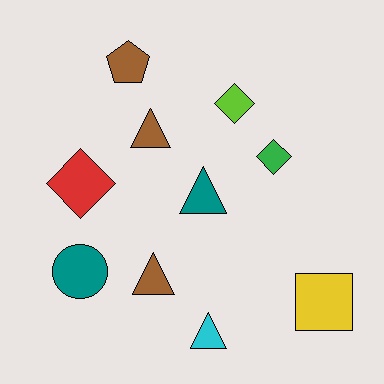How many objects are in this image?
There are 10 objects.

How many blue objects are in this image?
There are no blue objects.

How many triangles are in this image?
There are 4 triangles.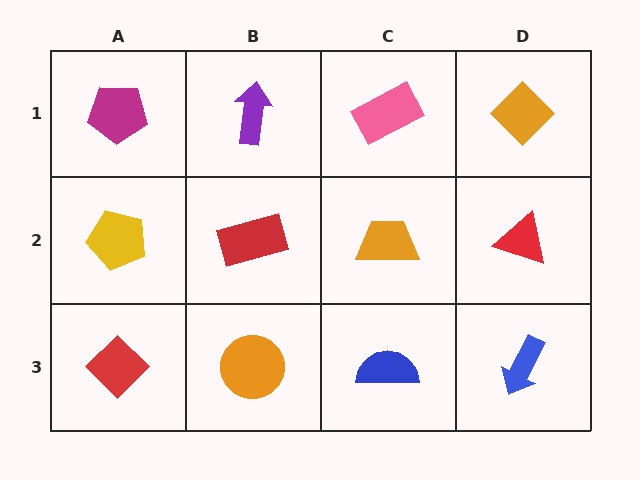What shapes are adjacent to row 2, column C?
A pink rectangle (row 1, column C), a blue semicircle (row 3, column C), a red rectangle (row 2, column B), a red triangle (row 2, column D).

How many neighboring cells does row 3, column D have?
2.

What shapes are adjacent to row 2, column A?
A magenta pentagon (row 1, column A), a red diamond (row 3, column A), a red rectangle (row 2, column B).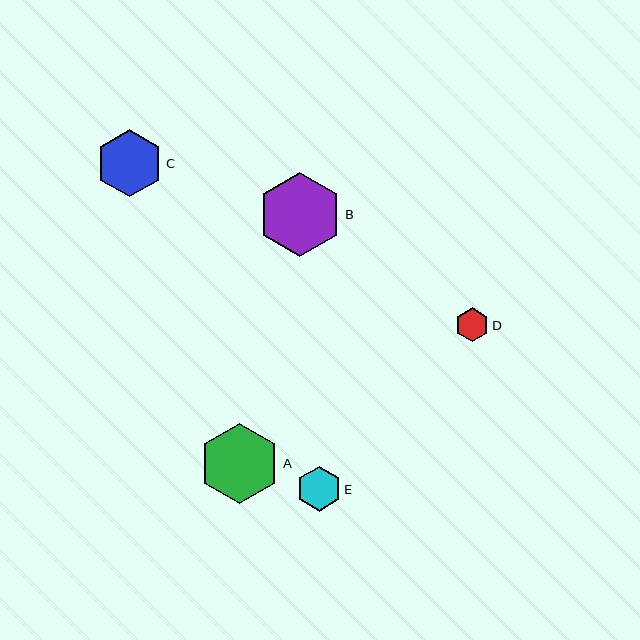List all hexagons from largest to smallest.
From largest to smallest: B, A, C, E, D.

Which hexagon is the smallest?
Hexagon D is the smallest with a size of approximately 34 pixels.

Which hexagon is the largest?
Hexagon B is the largest with a size of approximately 84 pixels.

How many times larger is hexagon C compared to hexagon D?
Hexagon C is approximately 2.0 times the size of hexagon D.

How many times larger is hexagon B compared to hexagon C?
Hexagon B is approximately 1.3 times the size of hexagon C.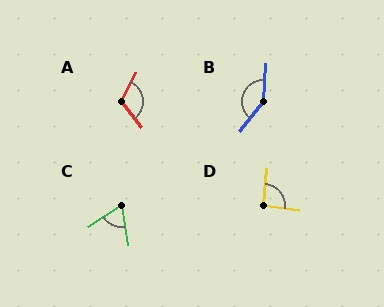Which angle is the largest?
B, at approximately 144 degrees.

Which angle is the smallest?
C, at approximately 66 degrees.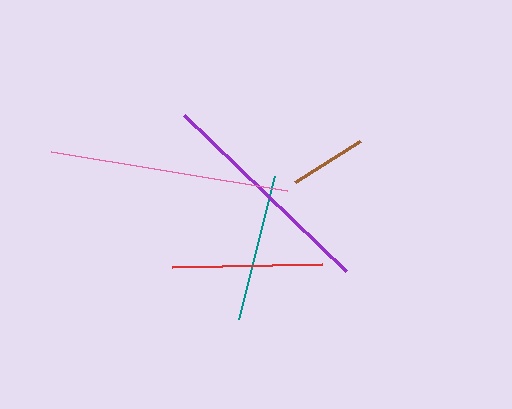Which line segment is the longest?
The pink line is the longest at approximately 239 pixels.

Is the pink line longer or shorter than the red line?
The pink line is longer than the red line.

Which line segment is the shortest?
The brown line is the shortest at approximately 76 pixels.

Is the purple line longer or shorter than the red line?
The purple line is longer than the red line.